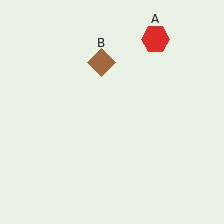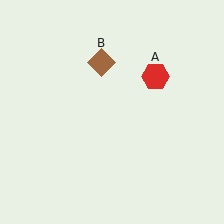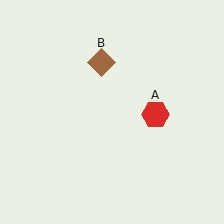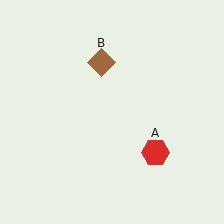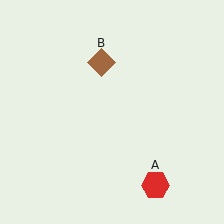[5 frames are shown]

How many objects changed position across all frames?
1 object changed position: red hexagon (object A).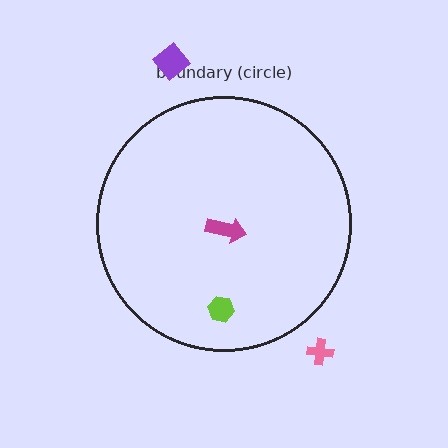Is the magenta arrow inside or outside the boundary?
Inside.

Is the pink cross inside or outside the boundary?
Outside.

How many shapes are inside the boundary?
2 inside, 2 outside.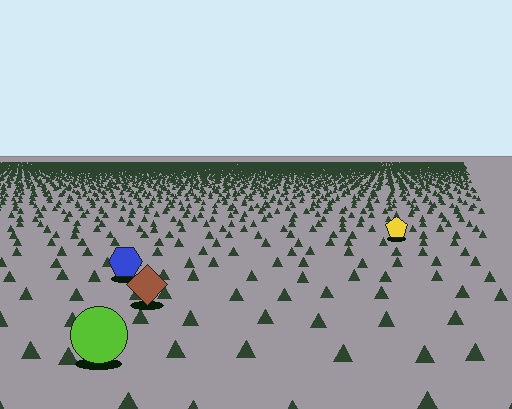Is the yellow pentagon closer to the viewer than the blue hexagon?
No. The blue hexagon is closer — you can tell from the texture gradient: the ground texture is coarser near it.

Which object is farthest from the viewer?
The yellow pentagon is farthest from the viewer. It appears smaller and the ground texture around it is denser.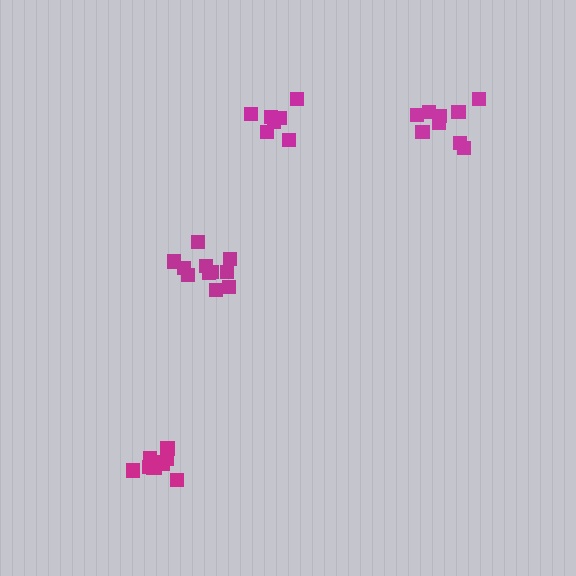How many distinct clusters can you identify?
There are 4 distinct clusters.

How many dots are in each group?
Group 1: 11 dots, Group 2: 7 dots, Group 3: 9 dots, Group 4: 10 dots (37 total).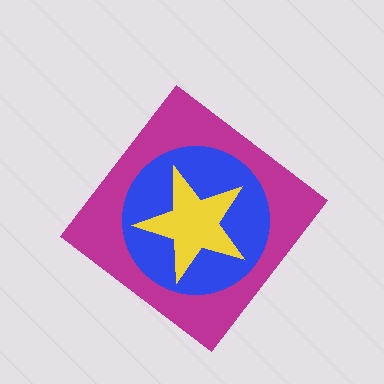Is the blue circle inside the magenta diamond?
Yes.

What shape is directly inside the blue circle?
The yellow star.